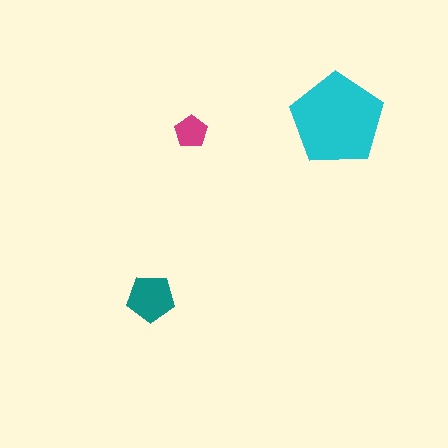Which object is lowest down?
The teal pentagon is bottommost.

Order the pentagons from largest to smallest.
the cyan one, the teal one, the magenta one.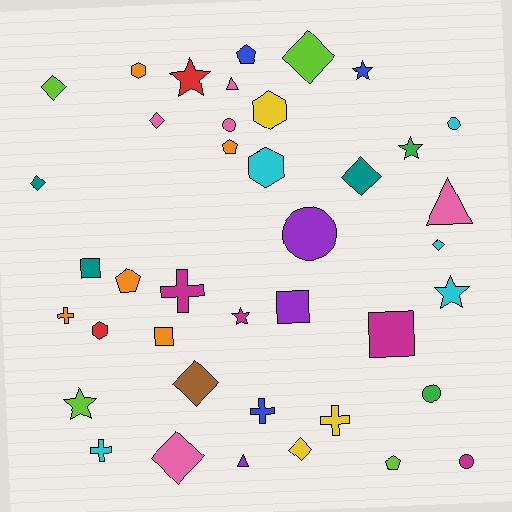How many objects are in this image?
There are 40 objects.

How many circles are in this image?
There are 5 circles.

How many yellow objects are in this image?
There are 3 yellow objects.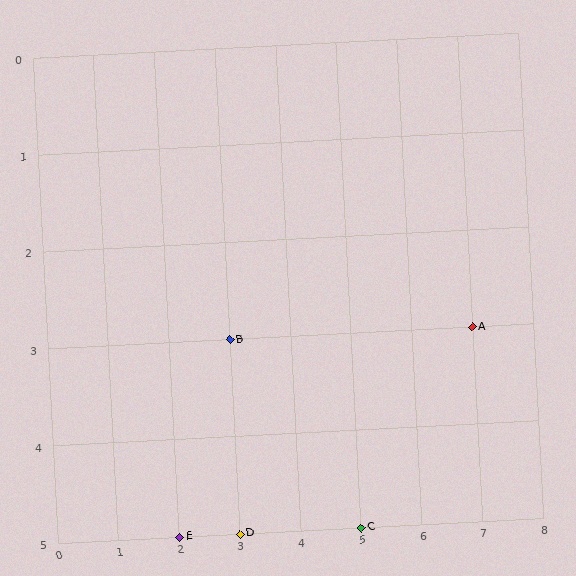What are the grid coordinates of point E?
Point E is at grid coordinates (2, 5).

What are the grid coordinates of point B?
Point B is at grid coordinates (3, 3).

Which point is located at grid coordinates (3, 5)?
Point D is at (3, 5).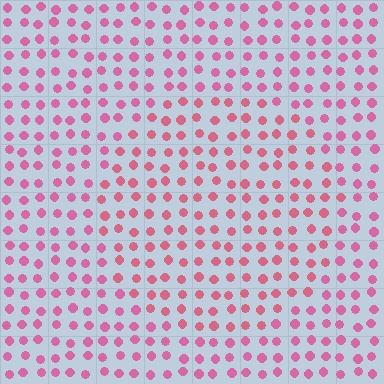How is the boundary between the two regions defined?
The boundary is defined purely by a slight shift in hue (about 18 degrees). Spacing, size, and orientation are identical on both sides.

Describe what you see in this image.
The image is filled with small pink elements in a uniform arrangement. A circle-shaped region is visible where the elements are tinted to a slightly different hue, forming a subtle color boundary.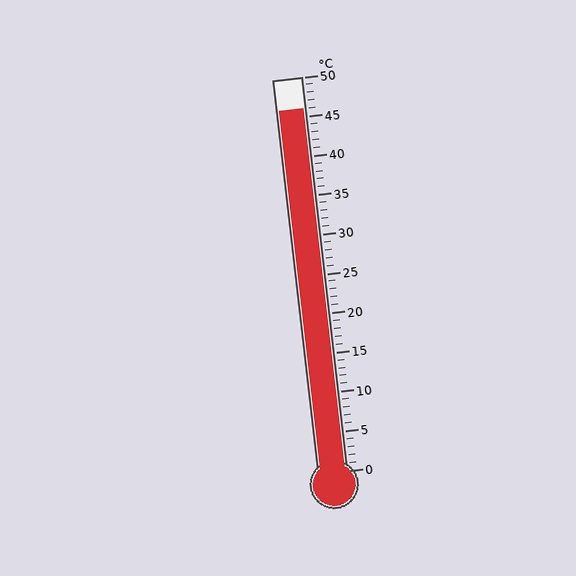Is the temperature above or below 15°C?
The temperature is above 15°C.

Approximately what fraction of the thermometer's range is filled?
The thermometer is filled to approximately 90% of its range.